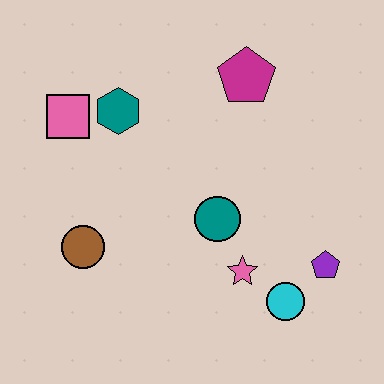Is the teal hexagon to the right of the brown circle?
Yes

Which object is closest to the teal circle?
The pink star is closest to the teal circle.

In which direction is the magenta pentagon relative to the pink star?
The magenta pentagon is above the pink star.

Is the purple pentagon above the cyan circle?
Yes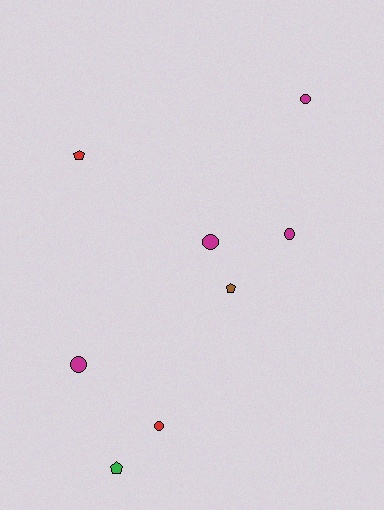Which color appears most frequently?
Magenta, with 4 objects.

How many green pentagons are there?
There is 1 green pentagon.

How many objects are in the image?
There are 8 objects.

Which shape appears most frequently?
Circle, with 5 objects.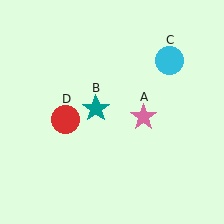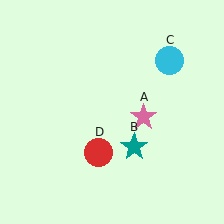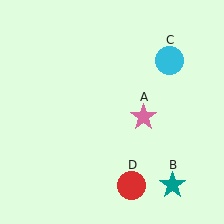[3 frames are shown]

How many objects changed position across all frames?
2 objects changed position: teal star (object B), red circle (object D).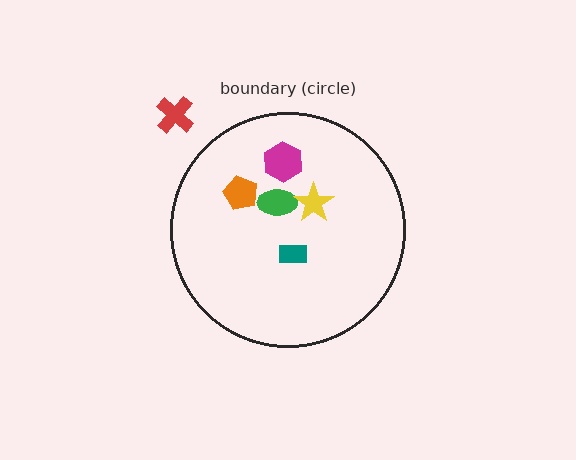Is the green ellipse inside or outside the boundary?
Inside.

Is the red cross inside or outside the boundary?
Outside.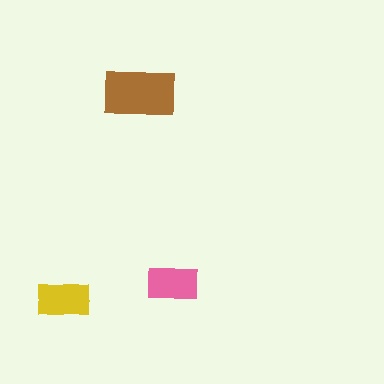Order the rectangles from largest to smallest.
the brown one, the yellow one, the pink one.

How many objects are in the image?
There are 3 objects in the image.